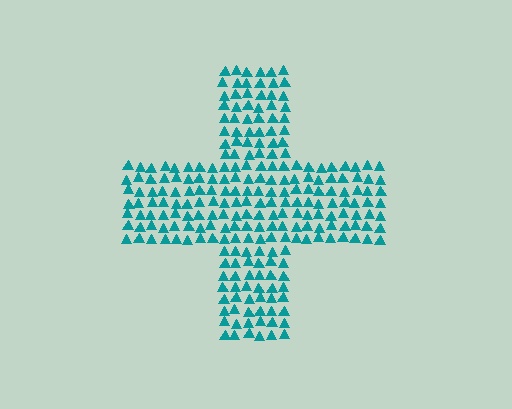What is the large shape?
The large shape is a cross.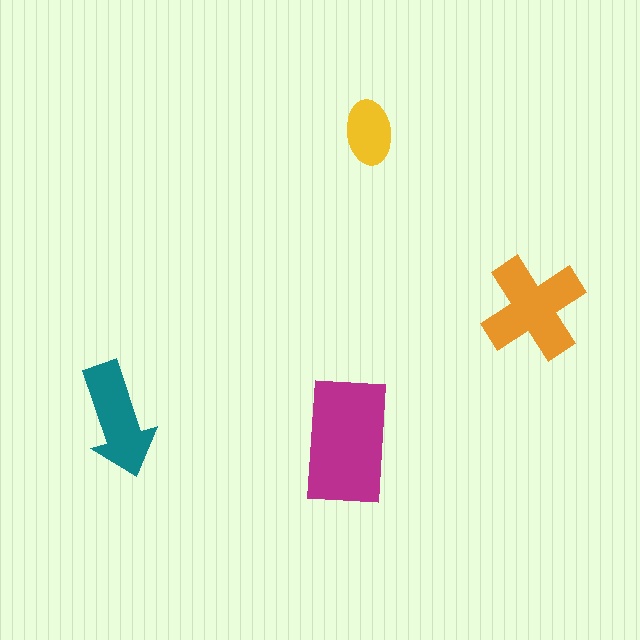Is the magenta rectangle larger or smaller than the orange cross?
Larger.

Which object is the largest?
The magenta rectangle.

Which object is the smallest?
The yellow ellipse.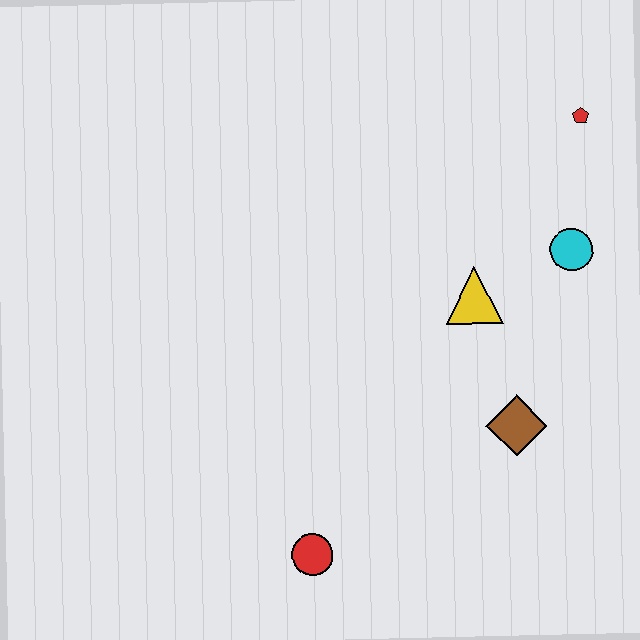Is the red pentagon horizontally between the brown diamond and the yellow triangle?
No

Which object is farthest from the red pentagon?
The red circle is farthest from the red pentagon.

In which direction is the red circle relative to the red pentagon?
The red circle is below the red pentagon.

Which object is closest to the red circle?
The brown diamond is closest to the red circle.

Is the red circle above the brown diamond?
No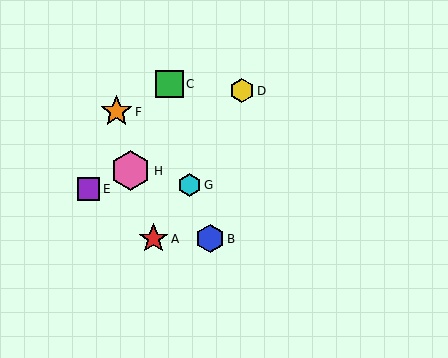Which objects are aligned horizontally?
Objects A, B are aligned horizontally.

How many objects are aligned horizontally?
2 objects (A, B) are aligned horizontally.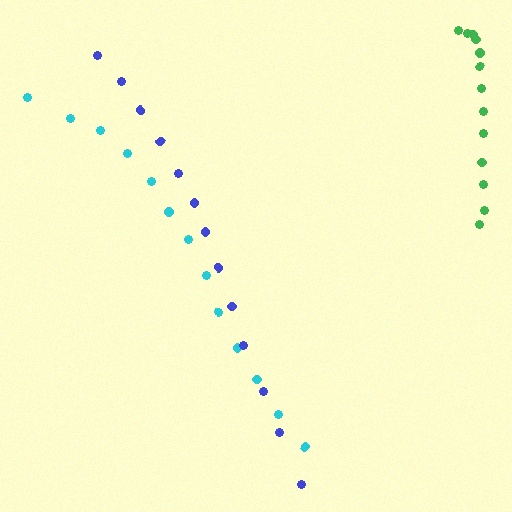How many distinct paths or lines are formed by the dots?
There are 3 distinct paths.